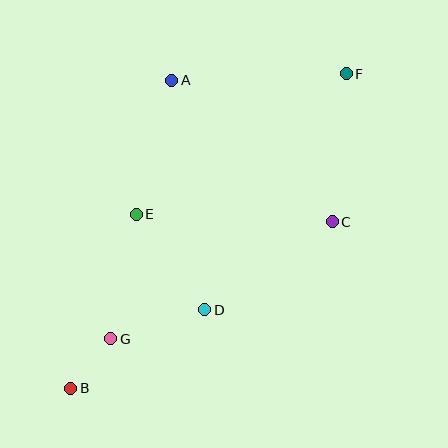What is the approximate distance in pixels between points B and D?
The distance between B and D is approximately 155 pixels.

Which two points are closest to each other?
Points B and G are closest to each other.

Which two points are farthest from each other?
Points B and F are farthest from each other.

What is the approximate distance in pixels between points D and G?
The distance between D and G is approximately 98 pixels.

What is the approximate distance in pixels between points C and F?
The distance between C and F is approximately 149 pixels.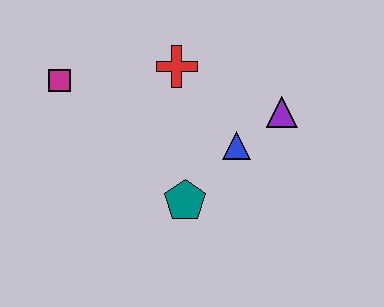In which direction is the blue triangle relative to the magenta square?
The blue triangle is to the right of the magenta square.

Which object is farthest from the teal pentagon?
The magenta square is farthest from the teal pentagon.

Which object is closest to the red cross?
The blue triangle is closest to the red cross.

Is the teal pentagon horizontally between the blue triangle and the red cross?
Yes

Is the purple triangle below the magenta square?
Yes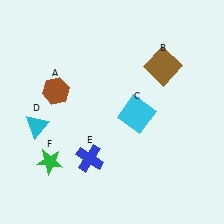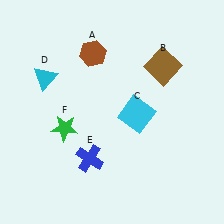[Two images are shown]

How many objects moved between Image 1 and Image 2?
3 objects moved between the two images.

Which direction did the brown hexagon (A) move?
The brown hexagon (A) moved up.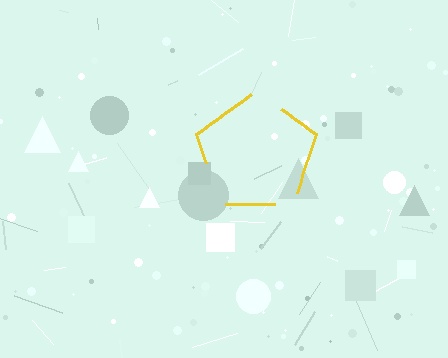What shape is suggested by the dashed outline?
The dashed outline suggests a pentagon.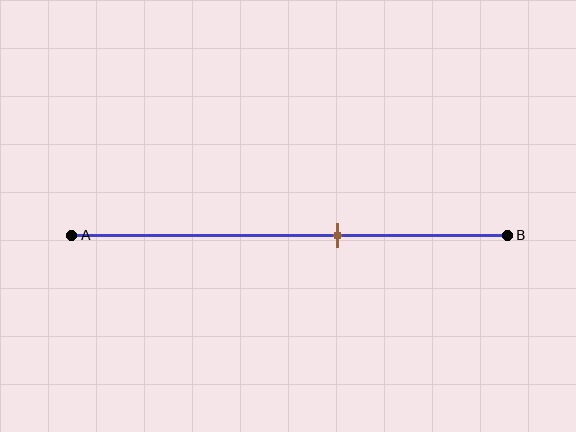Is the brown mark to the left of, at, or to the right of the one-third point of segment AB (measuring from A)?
The brown mark is to the right of the one-third point of segment AB.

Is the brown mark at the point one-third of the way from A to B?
No, the mark is at about 60% from A, not at the 33% one-third point.